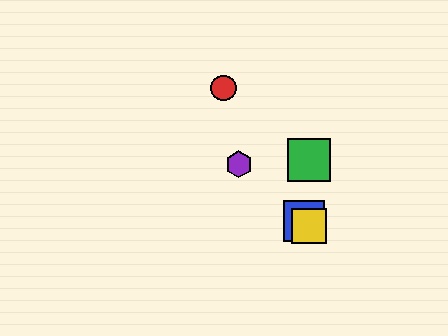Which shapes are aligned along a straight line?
The blue square, the yellow square, the purple hexagon are aligned along a straight line.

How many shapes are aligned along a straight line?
3 shapes (the blue square, the yellow square, the purple hexagon) are aligned along a straight line.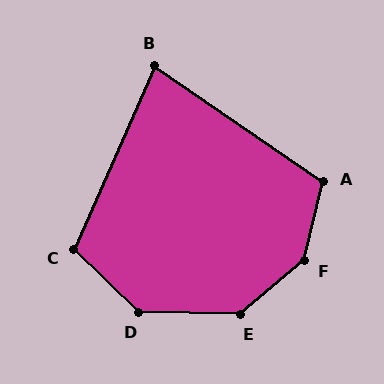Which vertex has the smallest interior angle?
B, at approximately 79 degrees.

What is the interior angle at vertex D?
Approximately 137 degrees (obtuse).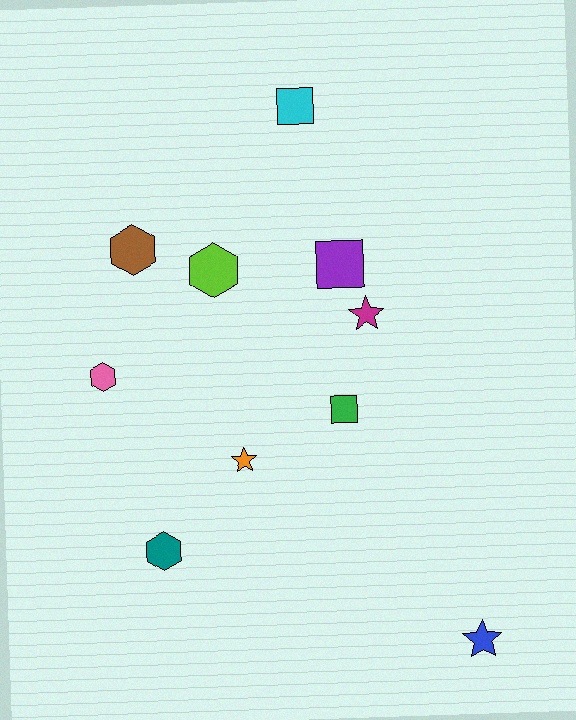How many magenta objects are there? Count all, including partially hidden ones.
There is 1 magenta object.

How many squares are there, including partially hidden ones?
There are 3 squares.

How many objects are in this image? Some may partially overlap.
There are 10 objects.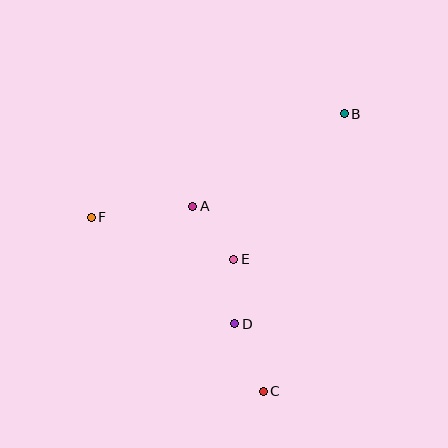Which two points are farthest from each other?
Points B and C are farthest from each other.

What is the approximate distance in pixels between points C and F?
The distance between C and F is approximately 245 pixels.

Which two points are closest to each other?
Points D and E are closest to each other.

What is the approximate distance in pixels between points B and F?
The distance between B and F is approximately 273 pixels.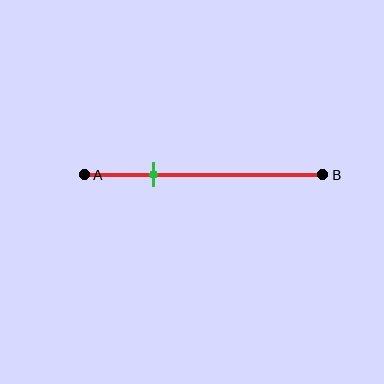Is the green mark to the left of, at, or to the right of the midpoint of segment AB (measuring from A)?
The green mark is to the left of the midpoint of segment AB.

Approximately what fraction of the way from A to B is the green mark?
The green mark is approximately 30% of the way from A to B.